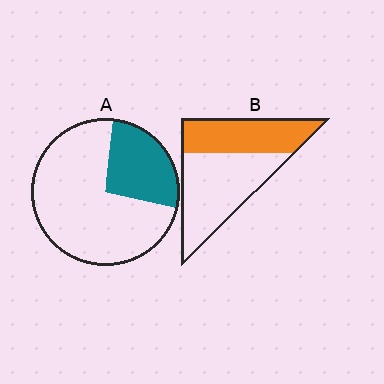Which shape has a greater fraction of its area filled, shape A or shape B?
Shape B.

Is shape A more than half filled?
No.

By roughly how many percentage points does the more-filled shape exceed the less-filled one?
By roughly 15 percentage points (B over A).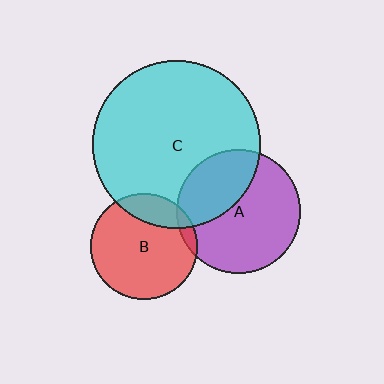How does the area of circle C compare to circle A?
Approximately 1.8 times.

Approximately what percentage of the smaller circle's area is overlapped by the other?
Approximately 20%.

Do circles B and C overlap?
Yes.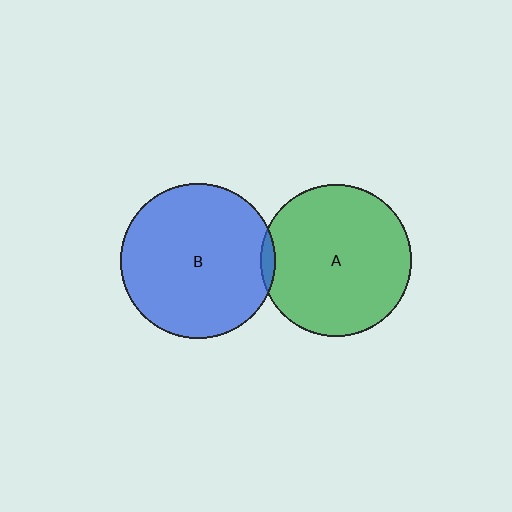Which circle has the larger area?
Circle B (blue).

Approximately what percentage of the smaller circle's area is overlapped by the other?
Approximately 5%.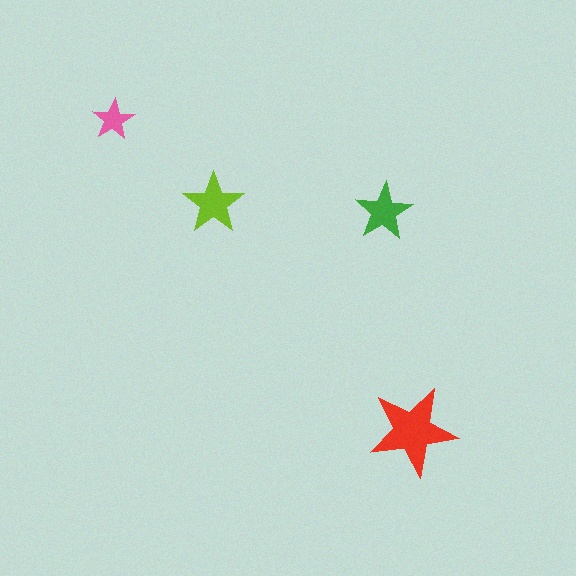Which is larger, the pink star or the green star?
The green one.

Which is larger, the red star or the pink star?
The red one.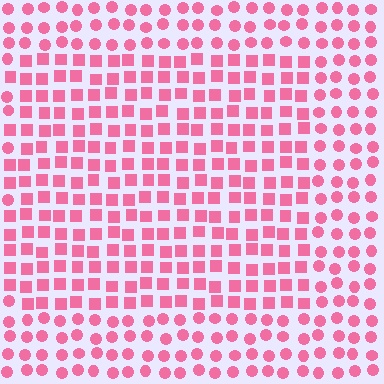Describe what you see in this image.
The image is filled with small pink elements arranged in a uniform grid. A rectangle-shaped region contains squares, while the surrounding area contains circles. The boundary is defined purely by the change in element shape.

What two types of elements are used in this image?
The image uses squares inside the rectangle region and circles outside it.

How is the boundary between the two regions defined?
The boundary is defined by a change in element shape: squares inside vs. circles outside. All elements share the same color and spacing.